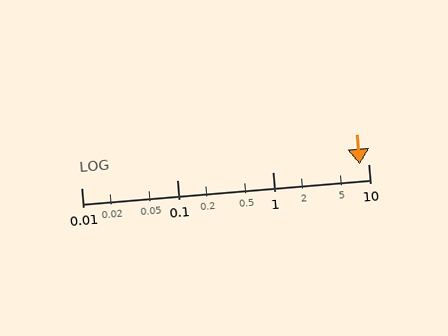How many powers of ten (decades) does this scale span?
The scale spans 3 decades, from 0.01 to 10.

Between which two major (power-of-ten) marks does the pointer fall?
The pointer is between 1 and 10.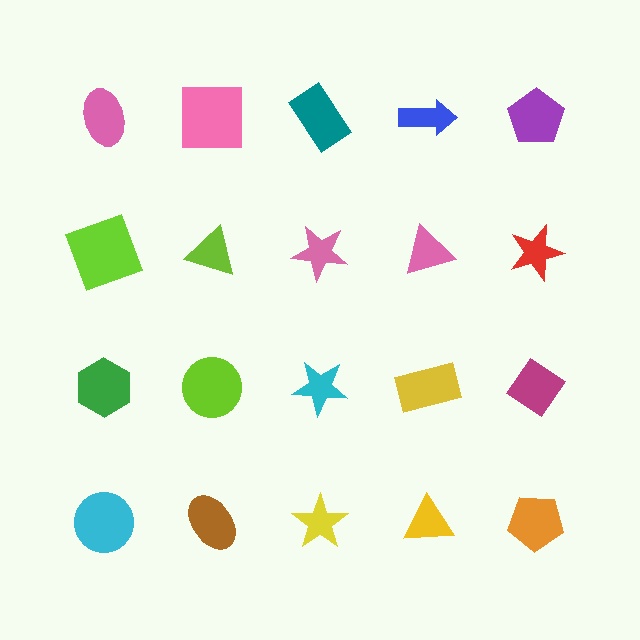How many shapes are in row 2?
5 shapes.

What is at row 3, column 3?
A cyan star.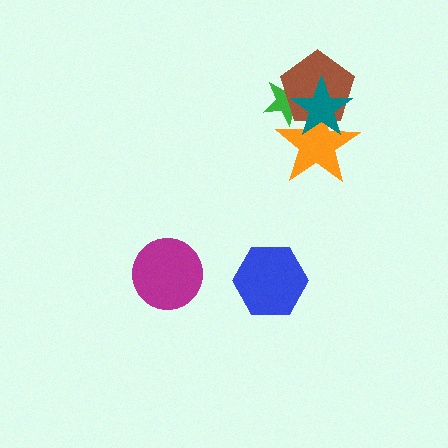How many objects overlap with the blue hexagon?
0 objects overlap with the blue hexagon.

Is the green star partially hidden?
Yes, it is partially covered by another shape.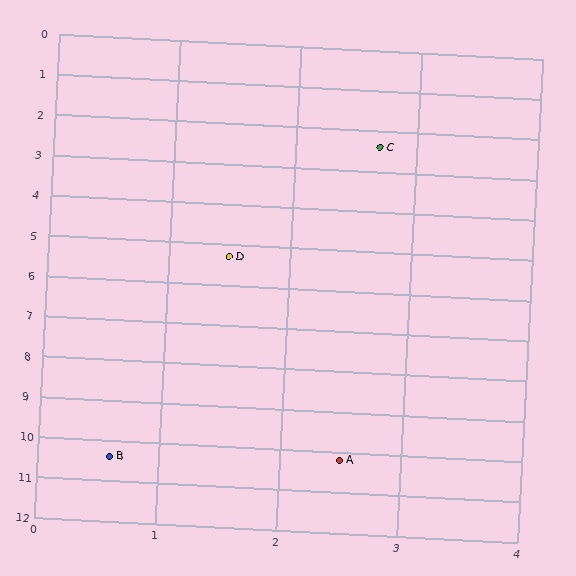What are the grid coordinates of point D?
Point D is at approximately (1.5, 5.3).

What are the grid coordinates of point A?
Point A is at approximately (2.5, 10.2).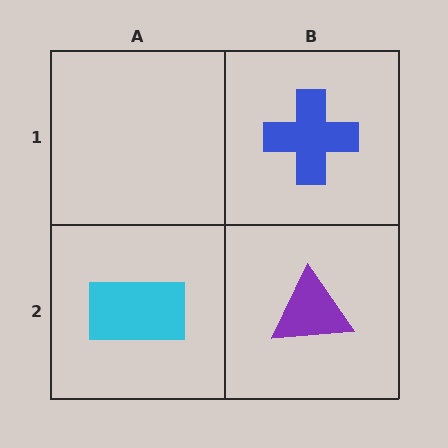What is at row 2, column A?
A cyan rectangle.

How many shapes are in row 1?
1 shape.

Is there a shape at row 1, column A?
No, that cell is empty.